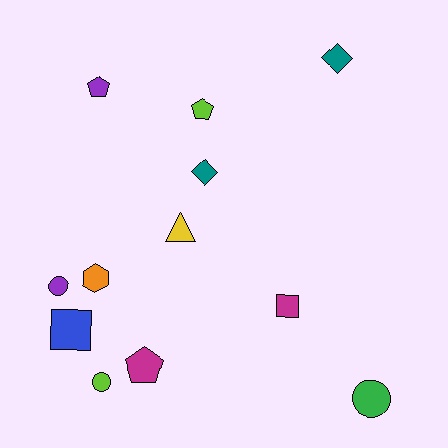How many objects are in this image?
There are 12 objects.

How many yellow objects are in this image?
There is 1 yellow object.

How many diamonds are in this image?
There are 2 diamonds.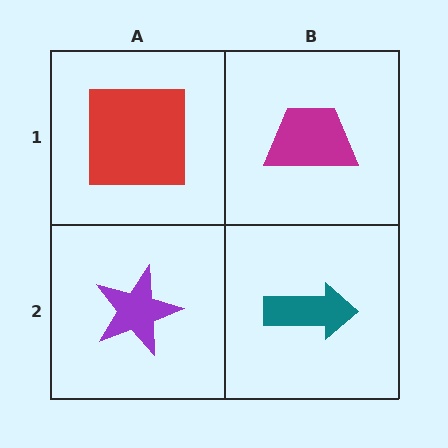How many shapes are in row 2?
2 shapes.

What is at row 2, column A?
A purple star.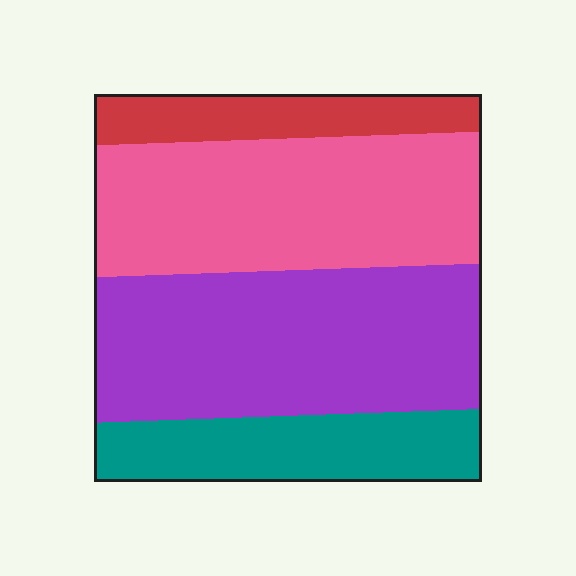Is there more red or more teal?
Teal.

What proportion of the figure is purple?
Purple takes up about three eighths (3/8) of the figure.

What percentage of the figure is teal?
Teal takes up between a sixth and a third of the figure.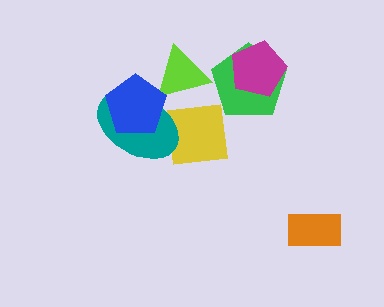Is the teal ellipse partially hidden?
Yes, it is partially covered by another shape.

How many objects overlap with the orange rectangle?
0 objects overlap with the orange rectangle.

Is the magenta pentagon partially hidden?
No, no other shape covers it.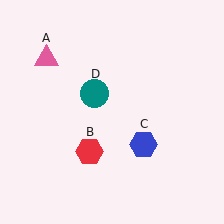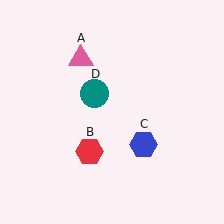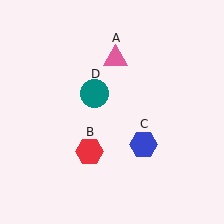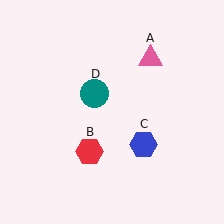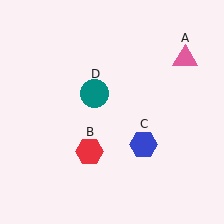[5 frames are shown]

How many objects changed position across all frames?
1 object changed position: pink triangle (object A).